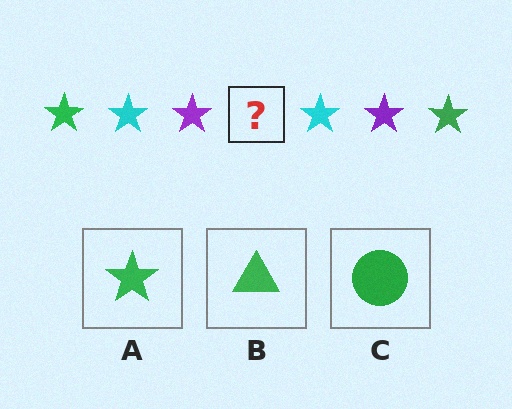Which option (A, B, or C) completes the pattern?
A.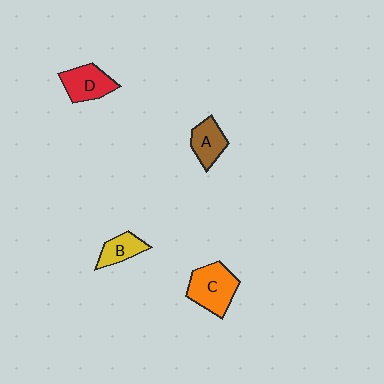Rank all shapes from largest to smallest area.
From largest to smallest: C (orange), D (red), A (brown), B (yellow).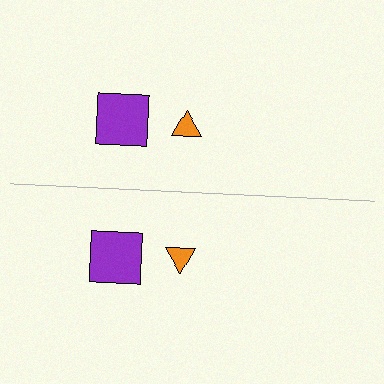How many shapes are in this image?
There are 4 shapes in this image.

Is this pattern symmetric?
Yes, this pattern has bilateral (reflection) symmetry.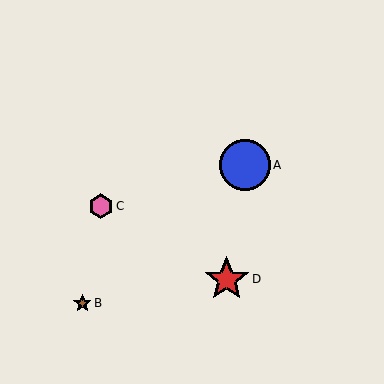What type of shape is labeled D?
Shape D is a red star.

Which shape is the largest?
The blue circle (labeled A) is the largest.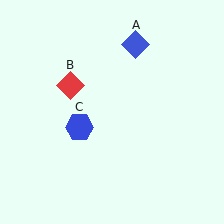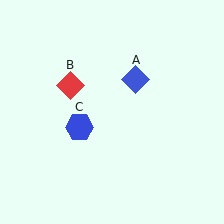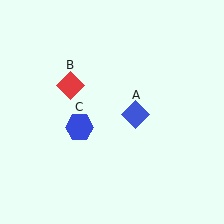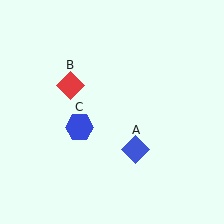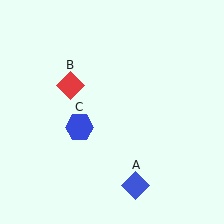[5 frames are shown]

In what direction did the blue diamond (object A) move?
The blue diamond (object A) moved down.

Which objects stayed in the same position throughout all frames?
Red diamond (object B) and blue hexagon (object C) remained stationary.